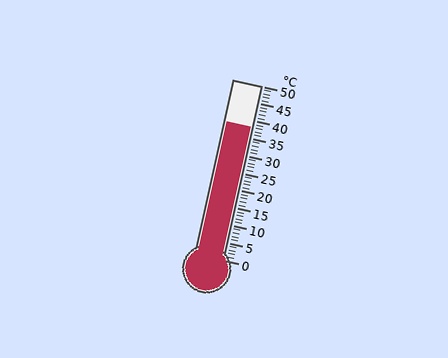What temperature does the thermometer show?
The thermometer shows approximately 38°C.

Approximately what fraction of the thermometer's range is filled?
The thermometer is filled to approximately 75% of its range.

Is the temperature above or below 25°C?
The temperature is above 25°C.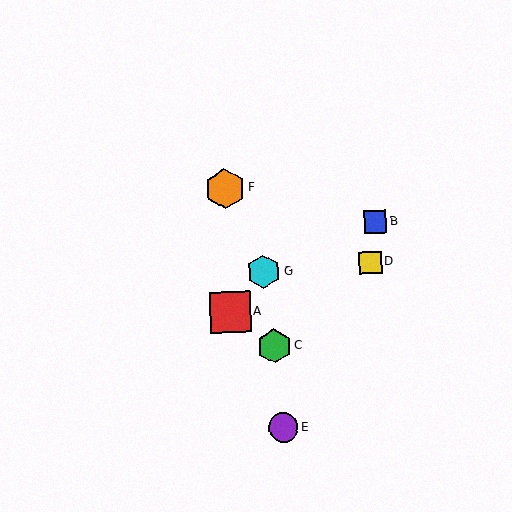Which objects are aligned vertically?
Objects A, F are aligned vertically.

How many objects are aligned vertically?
2 objects (A, F) are aligned vertically.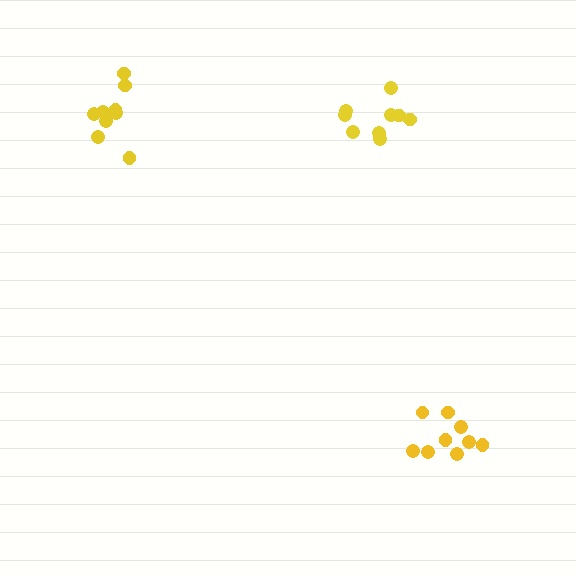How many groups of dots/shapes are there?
There are 3 groups.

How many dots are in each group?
Group 1: 9 dots, Group 2: 9 dots, Group 3: 9 dots (27 total).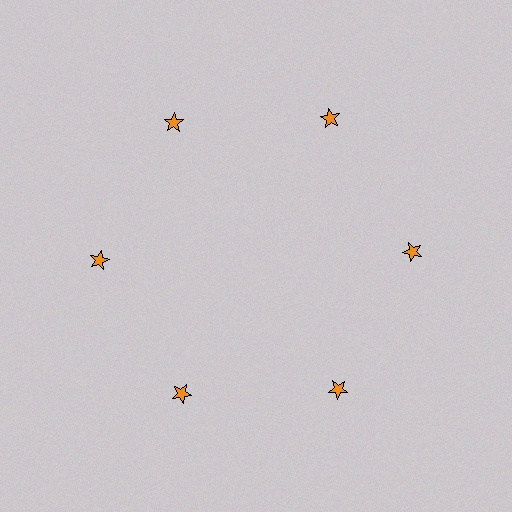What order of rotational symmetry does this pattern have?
This pattern has 6-fold rotational symmetry.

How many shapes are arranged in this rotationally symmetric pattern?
There are 6 shapes, arranged in 6 groups of 1.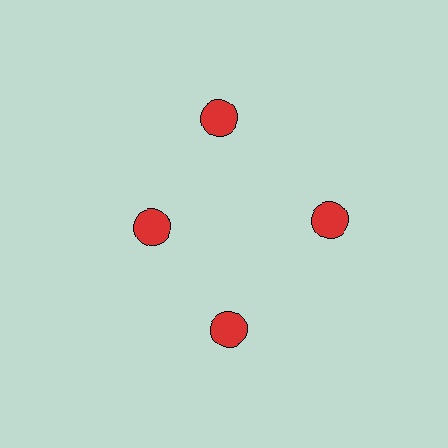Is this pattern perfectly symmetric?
No. The 4 red circles are arranged in a ring, but one element near the 9 o'clock position is pulled inward toward the center, breaking the 4-fold rotational symmetry.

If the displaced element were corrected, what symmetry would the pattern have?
It would have 4-fold rotational symmetry — the pattern would map onto itself every 90 degrees.